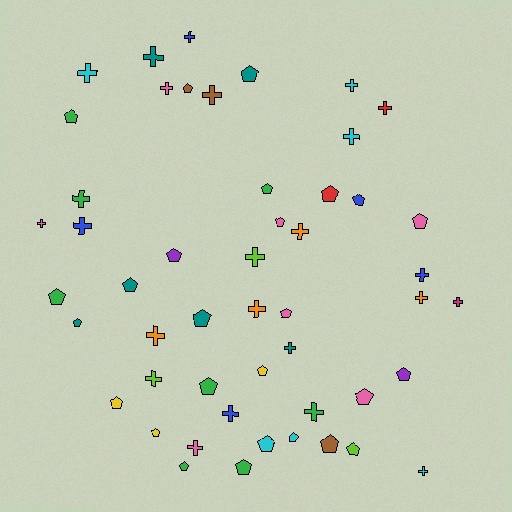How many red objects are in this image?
There are 2 red objects.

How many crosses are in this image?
There are 24 crosses.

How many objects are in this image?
There are 50 objects.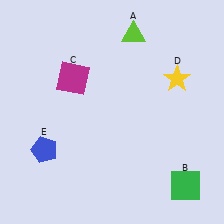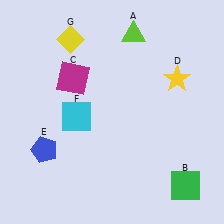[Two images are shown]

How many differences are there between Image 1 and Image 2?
There are 2 differences between the two images.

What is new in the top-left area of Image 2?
A yellow diamond (G) was added in the top-left area of Image 2.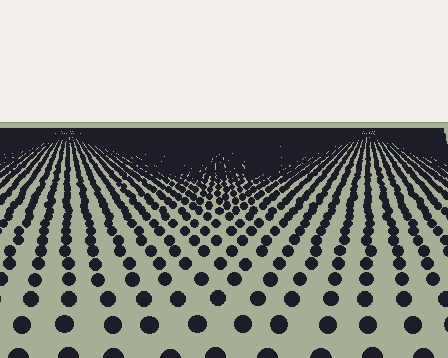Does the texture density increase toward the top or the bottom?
Density increases toward the top.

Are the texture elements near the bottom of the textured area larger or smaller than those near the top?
Larger. Near the bottom, elements are closer to the viewer and appear at a bigger on-screen size.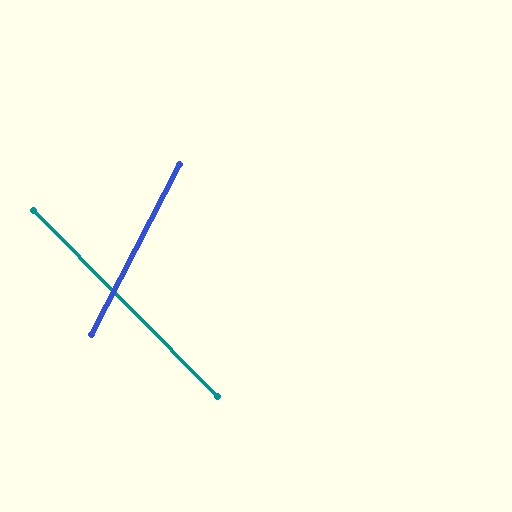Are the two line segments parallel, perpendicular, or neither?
Neither parallel nor perpendicular — they differ by about 72°.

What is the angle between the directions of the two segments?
Approximately 72 degrees.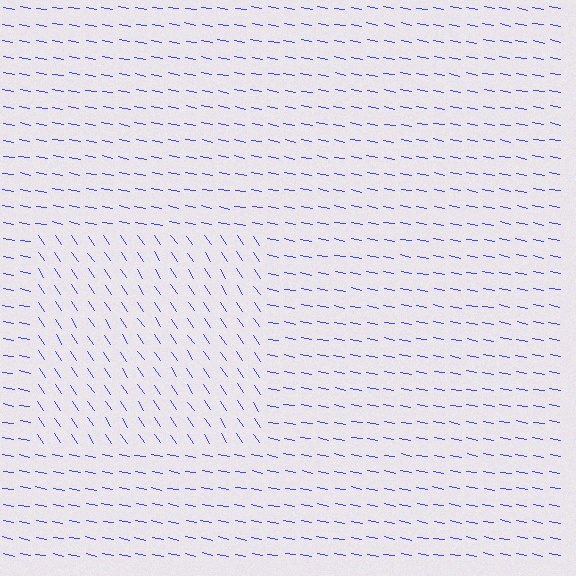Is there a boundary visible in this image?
Yes, there is a texture boundary formed by a change in line orientation.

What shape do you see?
I see a rectangle.